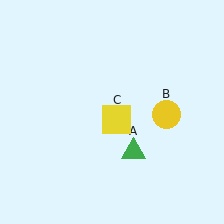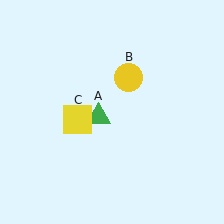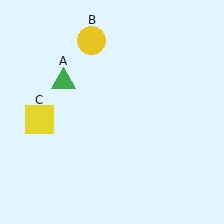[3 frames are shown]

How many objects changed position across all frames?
3 objects changed position: green triangle (object A), yellow circle (object B), yellow square (object C).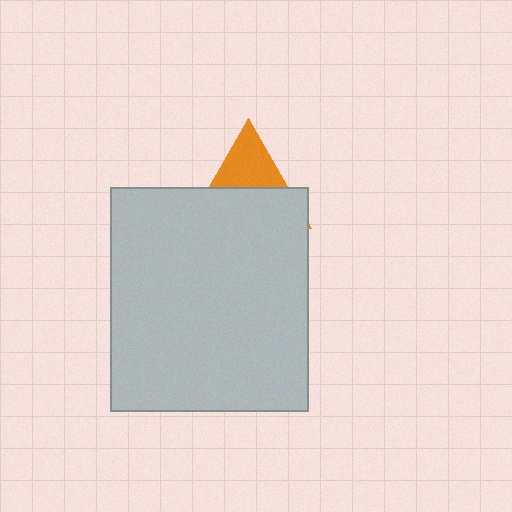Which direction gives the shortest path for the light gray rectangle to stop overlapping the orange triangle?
Moving down gives the shortest separation.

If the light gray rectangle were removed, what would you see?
You would see the complete orange triangle.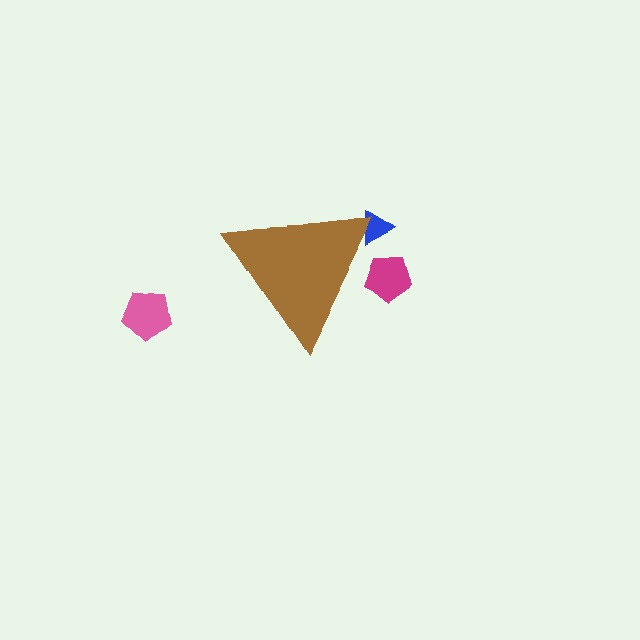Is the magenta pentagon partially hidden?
Yes, the magenta pentagon is partially hidden behind the brown triangle.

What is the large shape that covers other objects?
A brown triangle.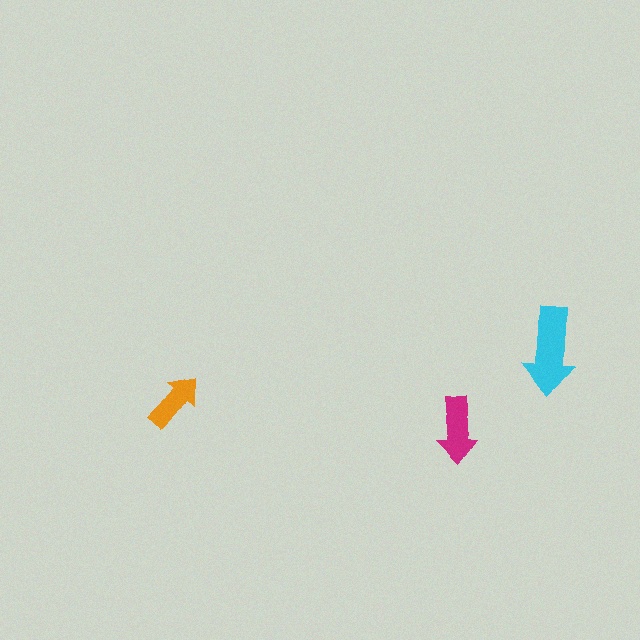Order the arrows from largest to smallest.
the cyan one, the magenta one, the orange one.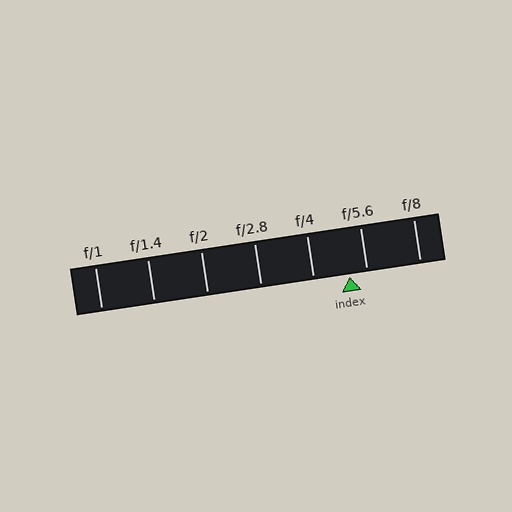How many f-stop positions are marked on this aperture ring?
There are 7 f-stop positions marked.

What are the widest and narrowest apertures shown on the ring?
The widest aperture shown is f/1 and the narrowest is f/8.